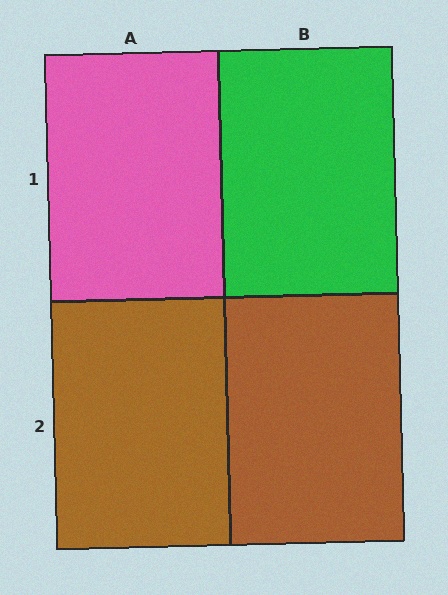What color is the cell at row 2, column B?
Brown.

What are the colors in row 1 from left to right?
Pink, green.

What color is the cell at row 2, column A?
Brown.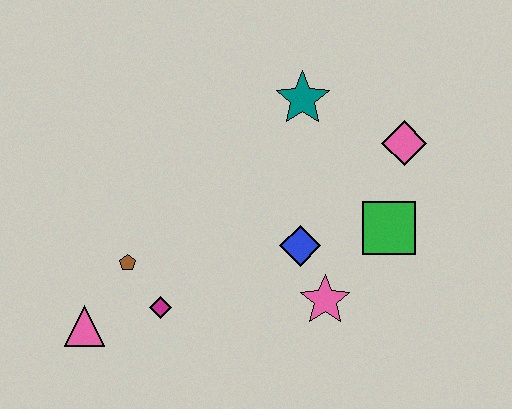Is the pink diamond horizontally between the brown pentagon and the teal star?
No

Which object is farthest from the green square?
The pink triangle is farthest from the green square.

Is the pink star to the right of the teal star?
Yes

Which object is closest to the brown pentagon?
The magenta diamond is closest to the brown pentagon.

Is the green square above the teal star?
No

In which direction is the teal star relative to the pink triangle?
The teal star is above the pink triangle.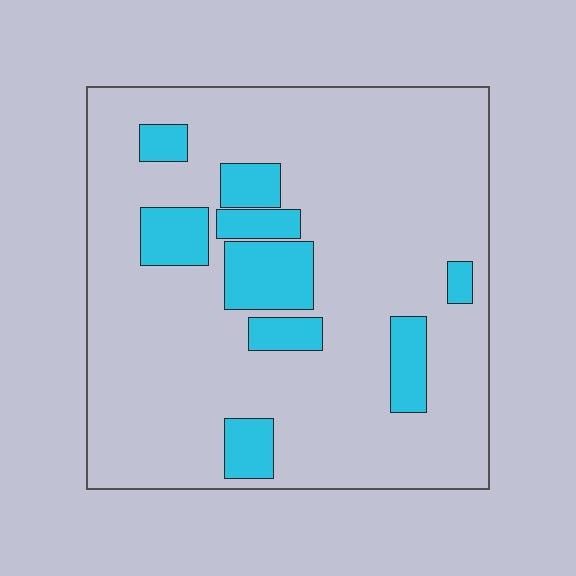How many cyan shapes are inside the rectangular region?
9.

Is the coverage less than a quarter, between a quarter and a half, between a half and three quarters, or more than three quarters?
Less than a quarter.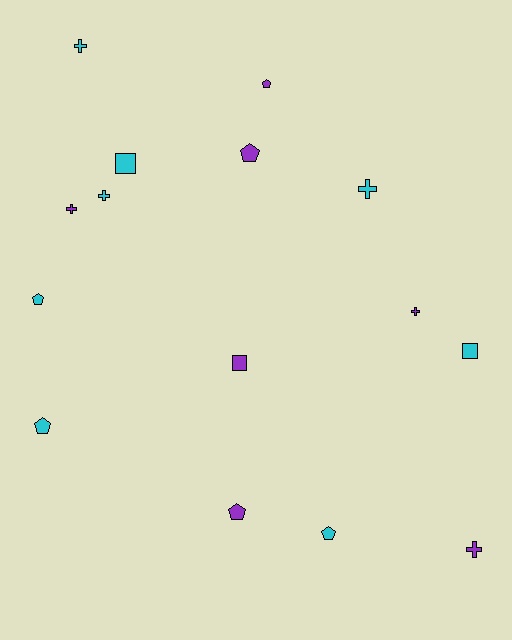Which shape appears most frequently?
Cross, with 6 objects.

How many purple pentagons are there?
There are 3 purple pentagons.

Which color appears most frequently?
Cyan, with 8 objects.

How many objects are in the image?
There are 15 objects.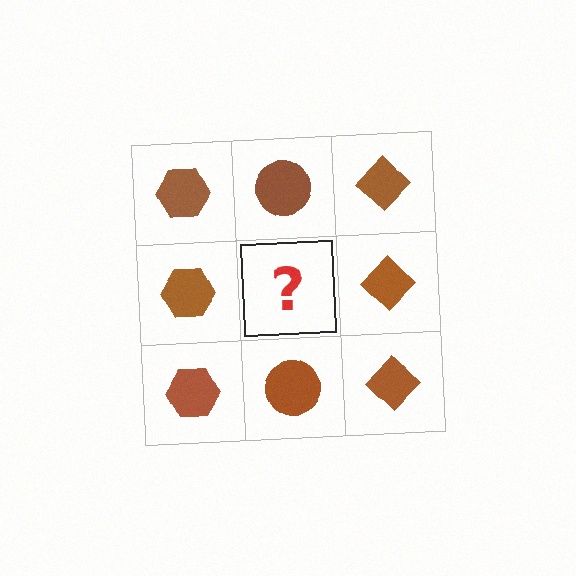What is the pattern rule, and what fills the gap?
The rule is that each column has a consistent shape. The gap should be filled with a brown circle.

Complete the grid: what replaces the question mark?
The question mark should be replaced with a brown circle.